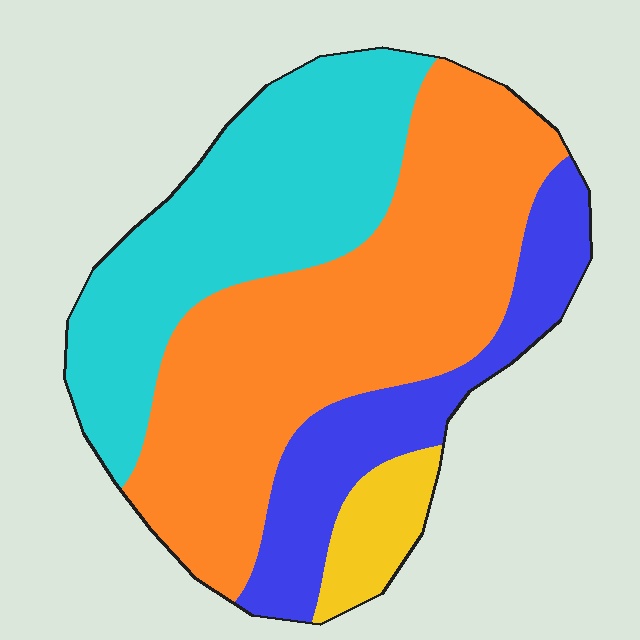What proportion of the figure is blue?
Blue takes up about one sixth (1/6) of the figure.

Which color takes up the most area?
Orange, at roughly 45%.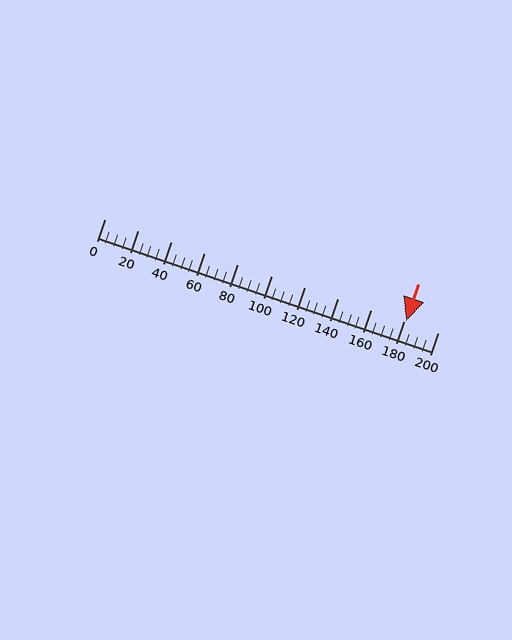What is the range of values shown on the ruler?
The ruler shows values from 0 to 200.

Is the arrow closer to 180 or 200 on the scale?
The arrow is closer to 180.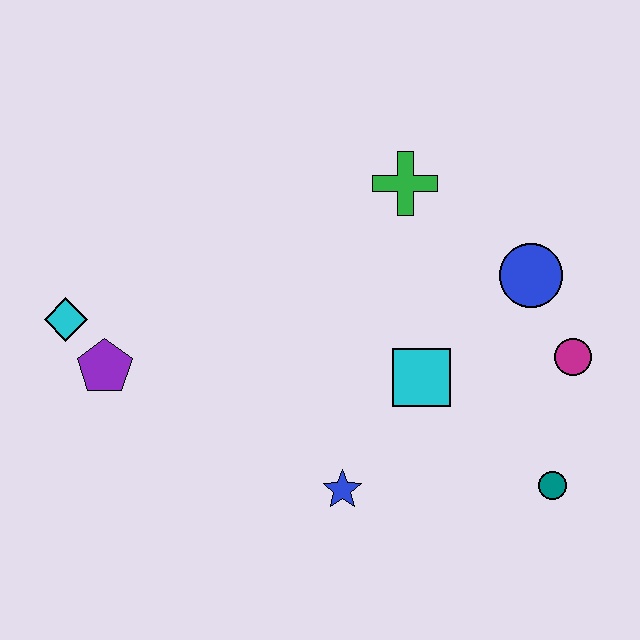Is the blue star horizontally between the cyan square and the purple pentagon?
Yes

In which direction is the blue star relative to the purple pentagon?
The blue star is to the right of the purple pentagon.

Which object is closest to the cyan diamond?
The purple pentagon is closest to the cyan diamond.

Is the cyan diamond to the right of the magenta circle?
No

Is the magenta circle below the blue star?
No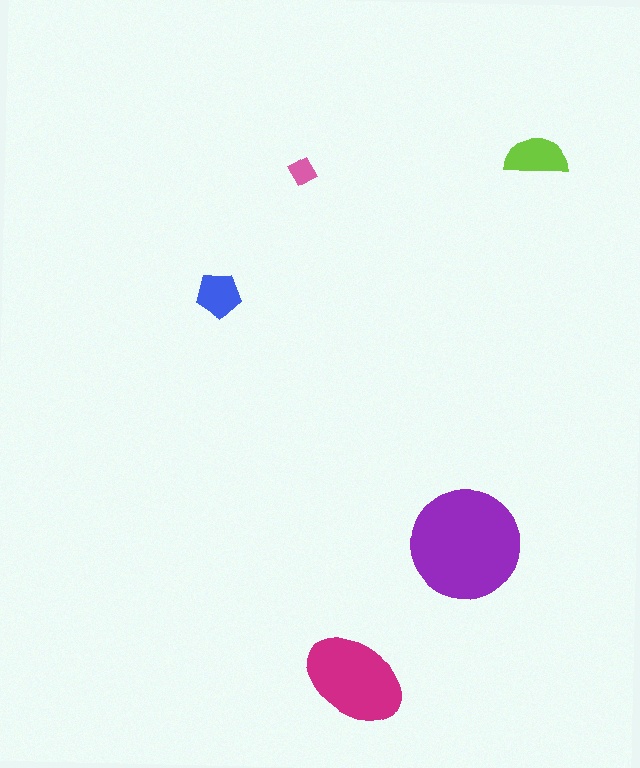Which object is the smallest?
The pink diamond.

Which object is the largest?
The purple circle.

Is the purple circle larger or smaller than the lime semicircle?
Larger.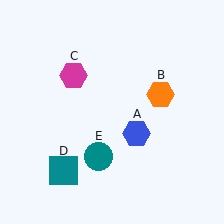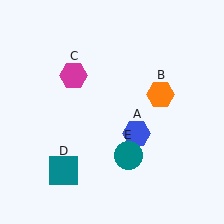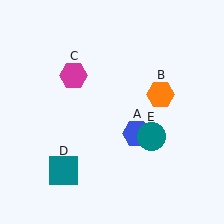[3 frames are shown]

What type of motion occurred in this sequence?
The teal circle (object E) rotated counterclockwise around the center of the scene.